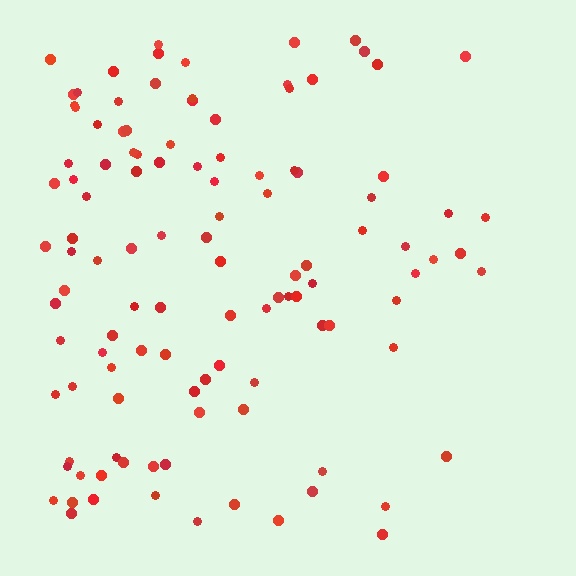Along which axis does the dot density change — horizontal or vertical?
Horizontal.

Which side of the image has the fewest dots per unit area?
The right.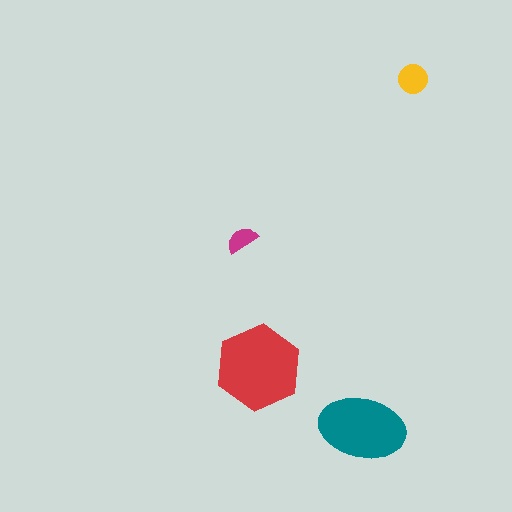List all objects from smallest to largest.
The magenta semicircle, the yellow circle, the teal ellipse, the red hexagon.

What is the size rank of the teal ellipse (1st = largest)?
2nd.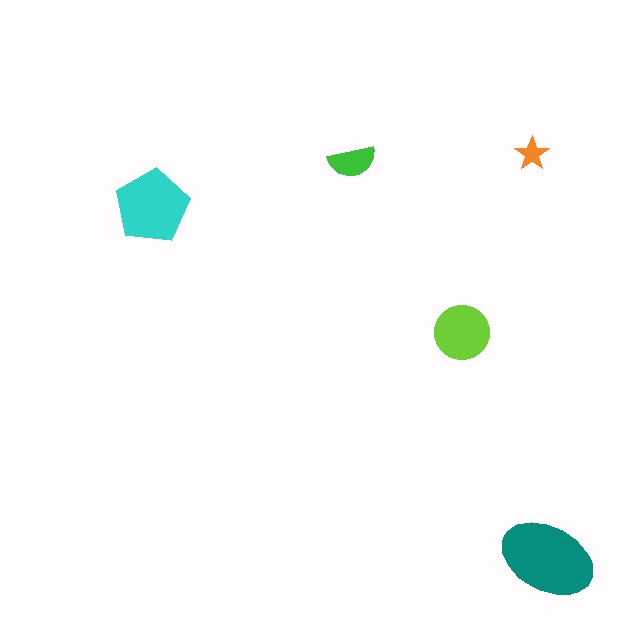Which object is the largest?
The teal ellipse.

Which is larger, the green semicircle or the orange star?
The green semicircle.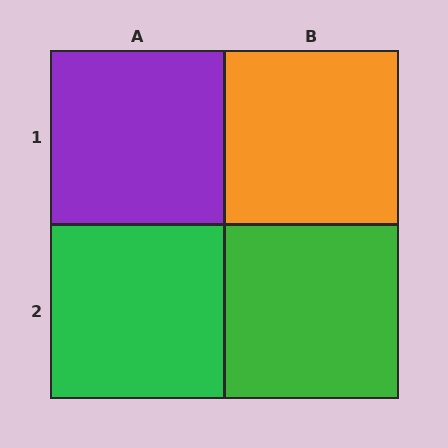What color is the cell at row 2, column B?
Green.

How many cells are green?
2 cells are green.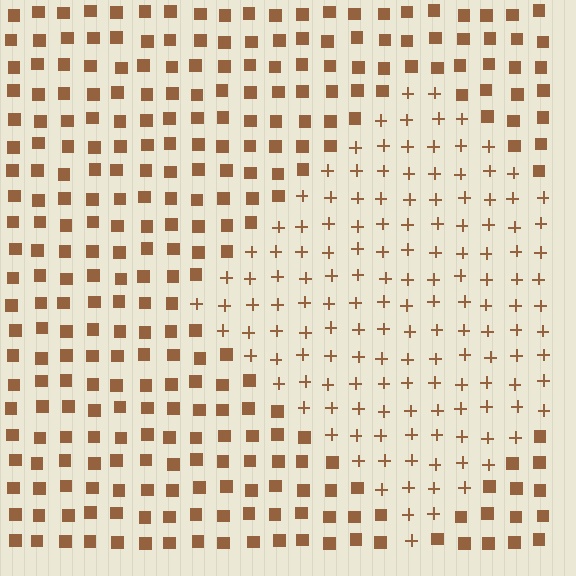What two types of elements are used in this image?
The image uses plus signs inside the diamond region and squares outside it.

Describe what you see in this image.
The image is filled with small brown elements arranged in a uniform grid. A diamond-shaped region contains plus signs, while the surrounding area contains squares. The boundary is defined purely by the change in element shape.